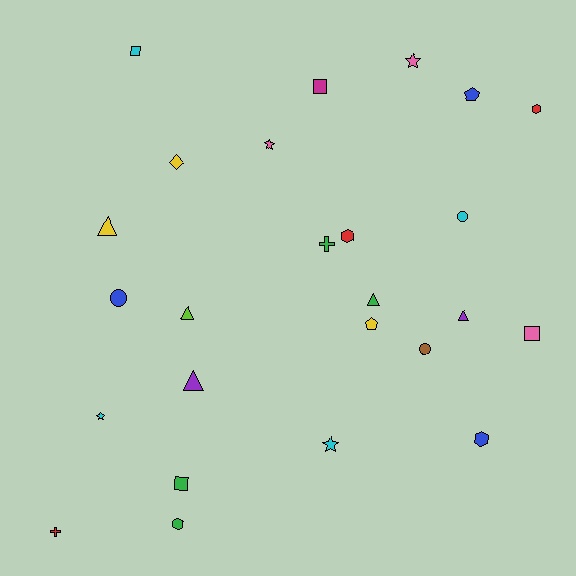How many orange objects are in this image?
There are no orange objects.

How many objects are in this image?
There are 25 objects.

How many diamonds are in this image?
There is 1 diamond.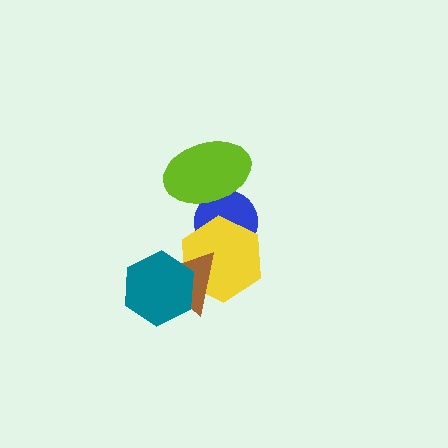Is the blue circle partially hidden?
Yes, it is partially covered by another shape.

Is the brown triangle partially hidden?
Yes, it is partially covered by another shape.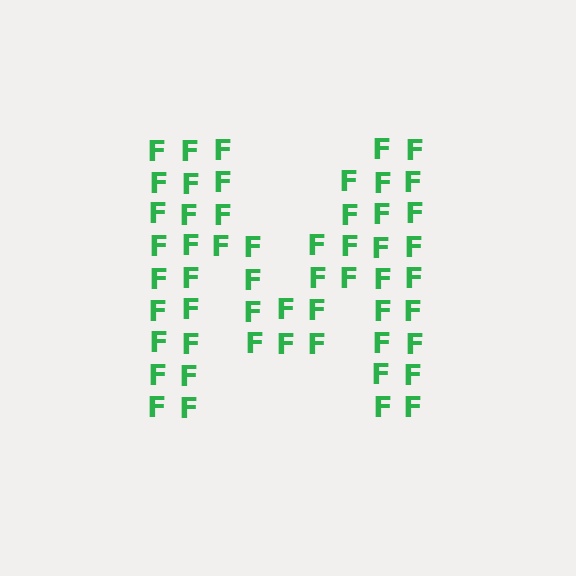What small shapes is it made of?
It is made of small letter F's.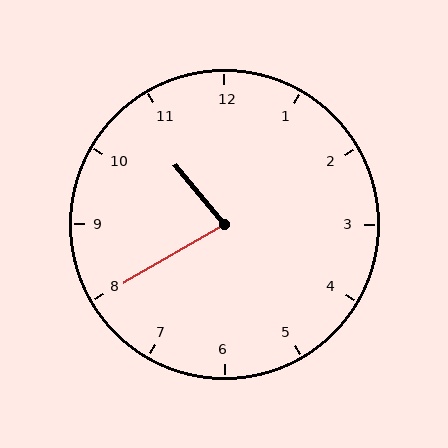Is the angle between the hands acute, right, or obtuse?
It is acute.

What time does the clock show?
10:40.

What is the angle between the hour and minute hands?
Approximately 80 degrees.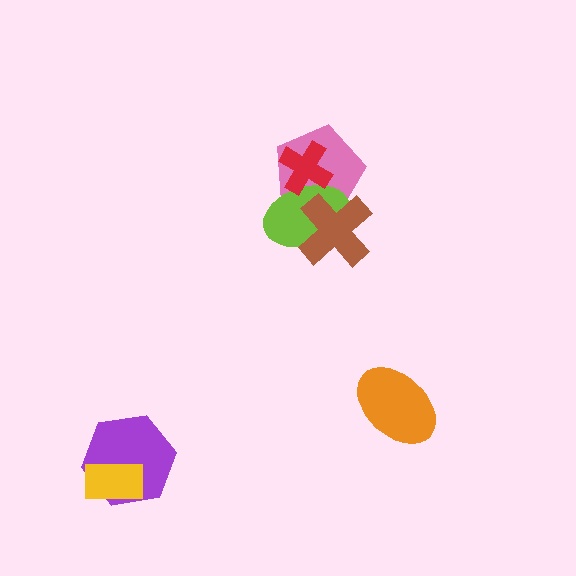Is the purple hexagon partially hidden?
Yes, it is partially covered by another shape.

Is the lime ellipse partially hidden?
Yes, it is partially covered by another shape.